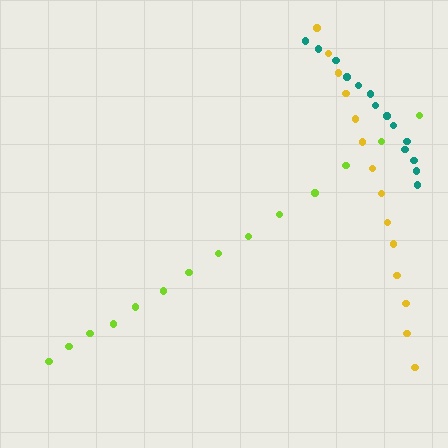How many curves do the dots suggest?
There are 3 distinct paths.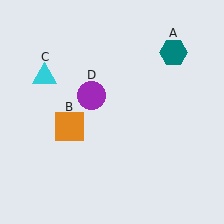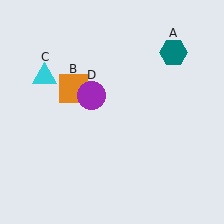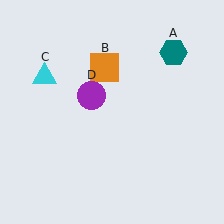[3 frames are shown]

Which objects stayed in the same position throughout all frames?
Teal hexagon (object A) and cyan triangle (object C) and purple circle (object D) remained stationary.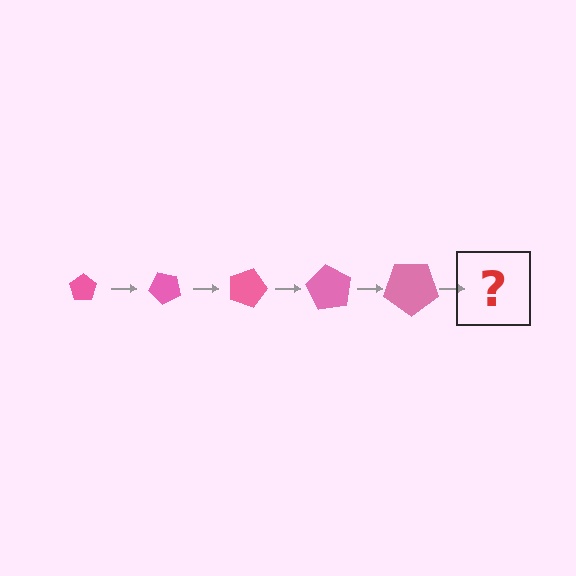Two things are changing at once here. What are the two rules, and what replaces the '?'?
The two rules are that the pentagon grows larger each step and it rotates 45 degrees each step. The '?' should be a pentagon, larger than the previous one and rotated 225 degrees from the start.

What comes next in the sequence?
The next element should be a pentagon, larger than the previous one and rotated 225 degrees from the start.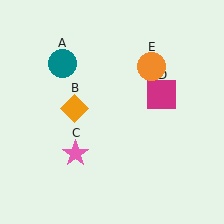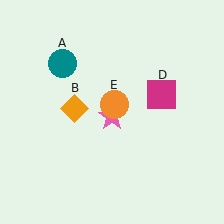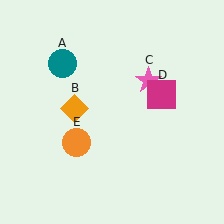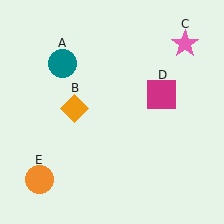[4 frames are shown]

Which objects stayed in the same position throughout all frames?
Teal circle (object A) and orange diamond (object B) and magenta square (object D) remained stationary.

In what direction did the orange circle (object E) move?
The orange circle (object E) moved down and to the left.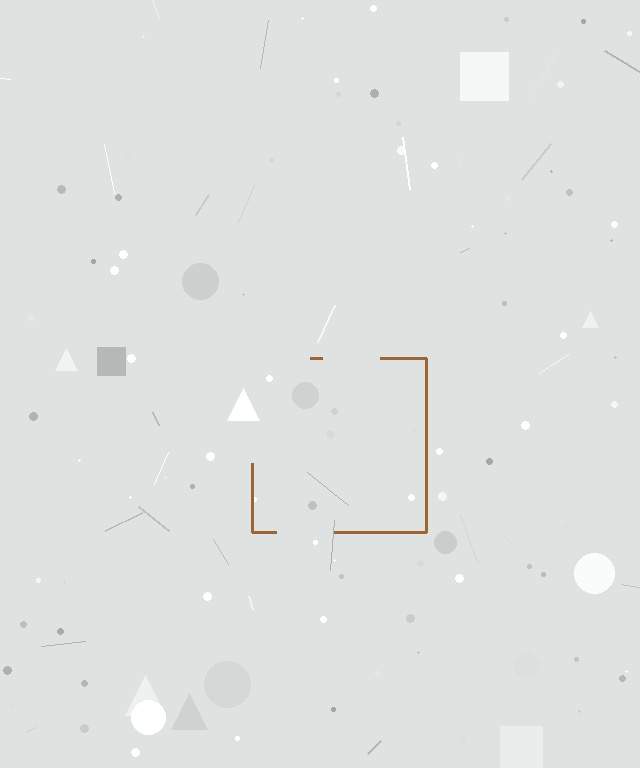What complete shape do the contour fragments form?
The contour fragments form a square.